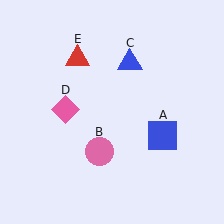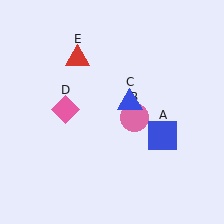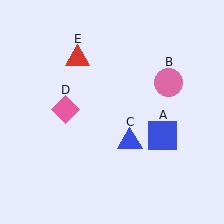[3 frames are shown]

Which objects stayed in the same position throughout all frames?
Blue square (object A) and pink diamond (object D) and red triangle (object E) remained stationary.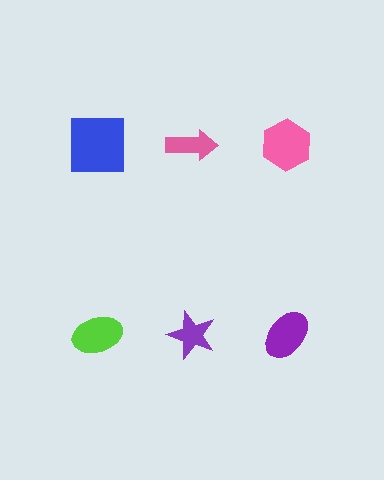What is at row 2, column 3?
A purple ellipse.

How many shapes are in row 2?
3 shapes.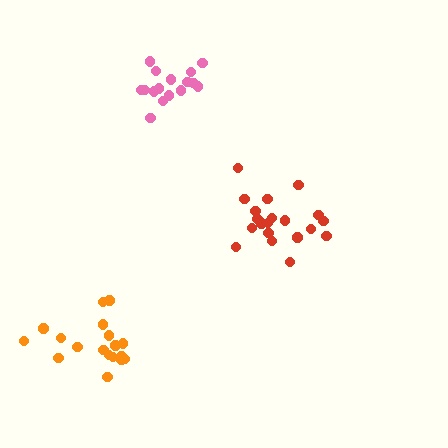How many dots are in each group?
Group 1: 20 dots, Group 2: 16 dots, Group 3: 18 dots (54 total).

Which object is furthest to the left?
The orange cluster is leftmost.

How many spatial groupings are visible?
There are 3 spatial groupings.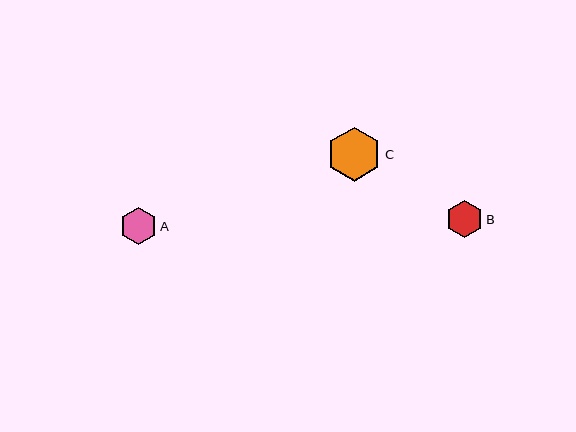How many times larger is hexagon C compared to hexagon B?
Hexagon C is approximately 1.5 times the size of hexagon B.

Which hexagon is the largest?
Hexagon C is the largest with a size of approximately 54 pixels.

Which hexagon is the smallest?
Hexagon B is the smallest with a size of approximately 37 pixels.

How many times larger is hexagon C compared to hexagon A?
Hexagon C is approximately 1.5 times the size of hexagon A.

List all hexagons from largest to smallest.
From largest to smallest: C, A, B.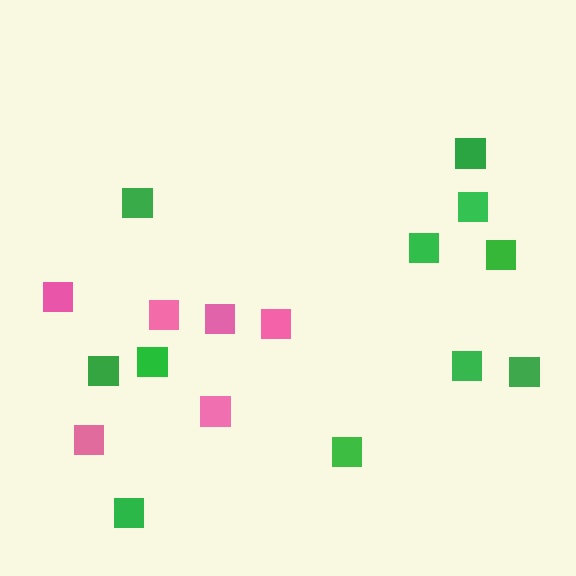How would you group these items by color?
There are 2 groups: one group of pink squares (6) and one group of green squares (11).